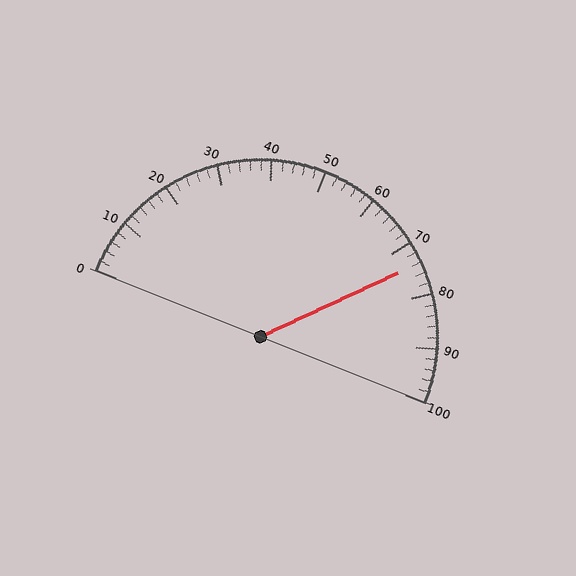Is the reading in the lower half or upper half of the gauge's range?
The reading is in the upper half of the range (0 to 100).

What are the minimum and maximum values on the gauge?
The gauge ranges from 0 to 100.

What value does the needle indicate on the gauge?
The needle indicates approximately 74.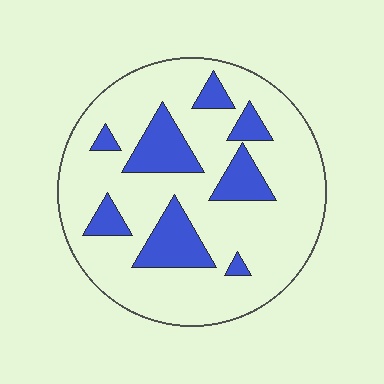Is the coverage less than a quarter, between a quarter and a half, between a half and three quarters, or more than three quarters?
Less than a quarter.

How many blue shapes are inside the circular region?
8.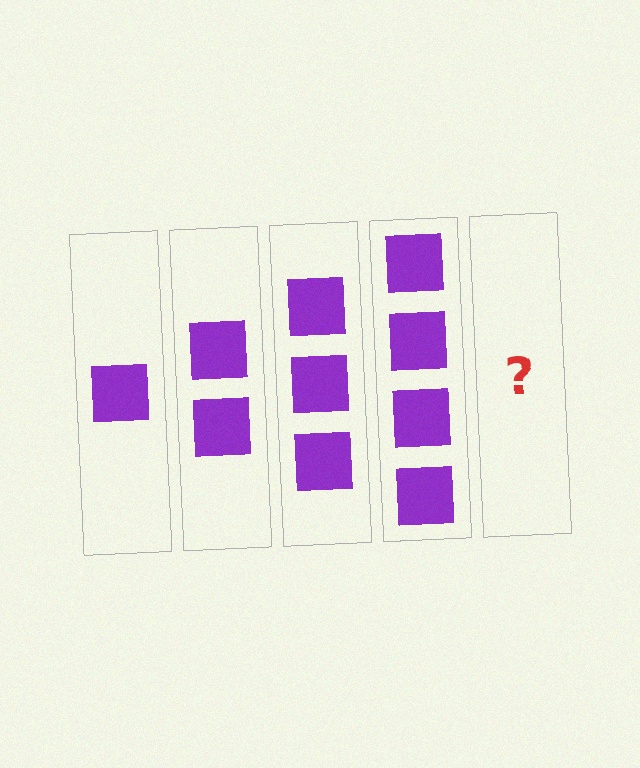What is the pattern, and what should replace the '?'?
The pattern is that each step adds one more square. The '?' should be 5 squares.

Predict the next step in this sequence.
The next step is 5 squares.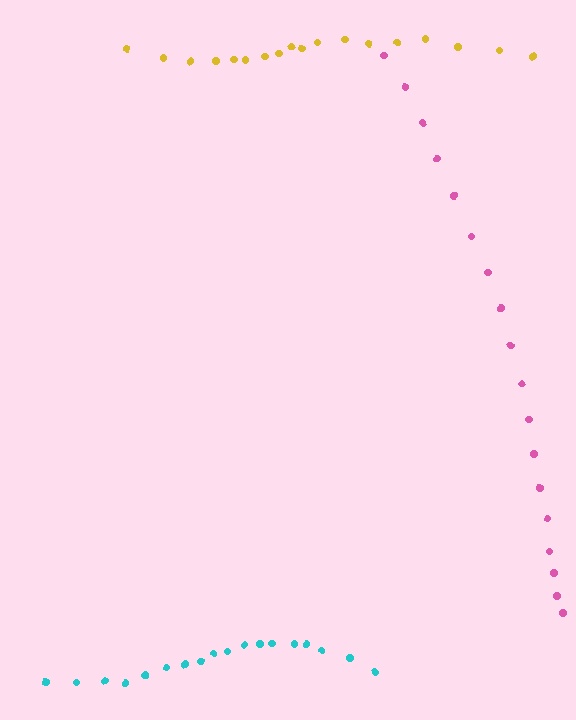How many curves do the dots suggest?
There are 3 distinct paths.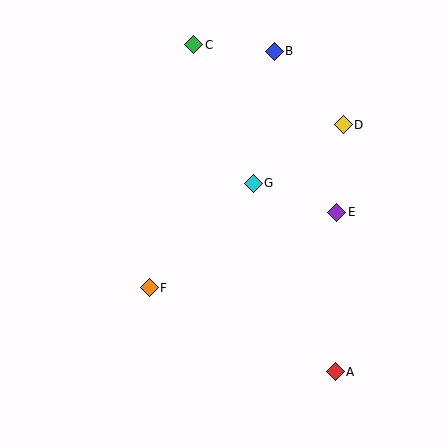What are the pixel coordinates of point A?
Point A is at (335, 372).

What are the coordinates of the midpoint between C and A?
The midpoint between C and A is at (264, 208).